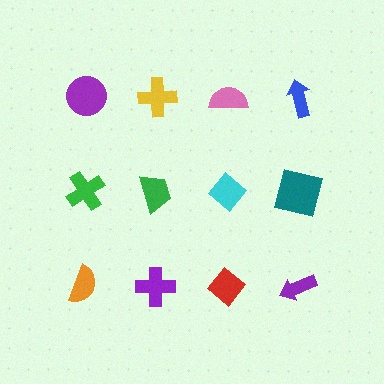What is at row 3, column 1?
An orange semicircle.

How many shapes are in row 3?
4 shapes.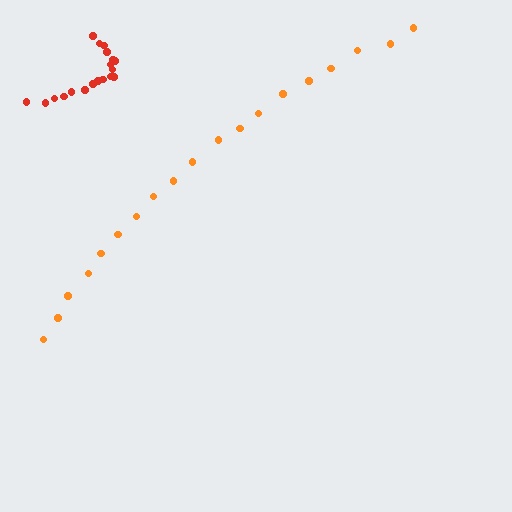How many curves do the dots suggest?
There are 2 distinct paths.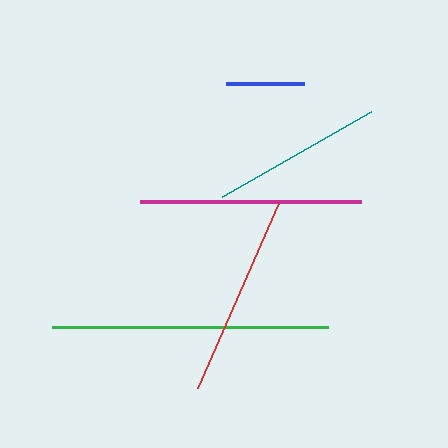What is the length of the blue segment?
The blue segment is approximately 78 pixels long.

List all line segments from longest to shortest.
From longest to shortest: green, magenta, red, teal, blue.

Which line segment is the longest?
The green line is the longest at approximately 276 pixels.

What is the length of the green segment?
The green segment is approximately 276 pixels long.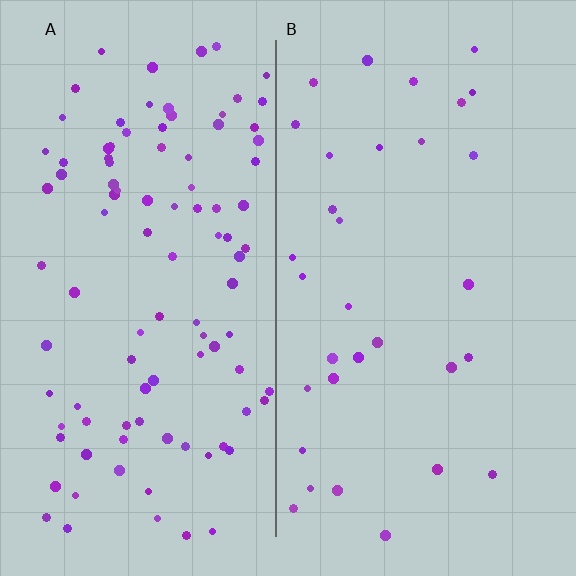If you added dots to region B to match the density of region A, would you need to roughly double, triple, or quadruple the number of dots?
Approximately triple.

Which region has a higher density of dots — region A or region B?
A (the left).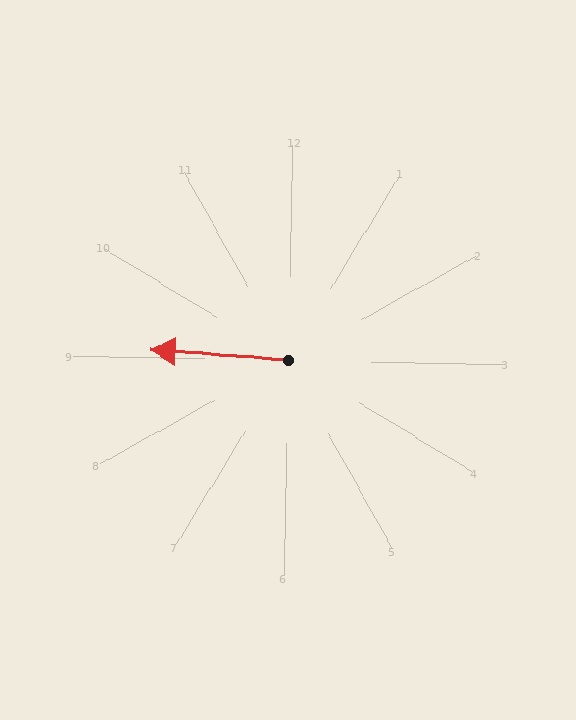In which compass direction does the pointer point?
West.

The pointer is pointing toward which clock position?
Roughly 9 o'clock.